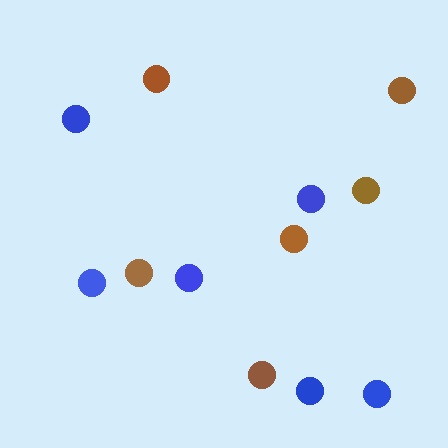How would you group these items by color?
There are 2 groups: one group of blue circles (6) and one group of brown circles (6).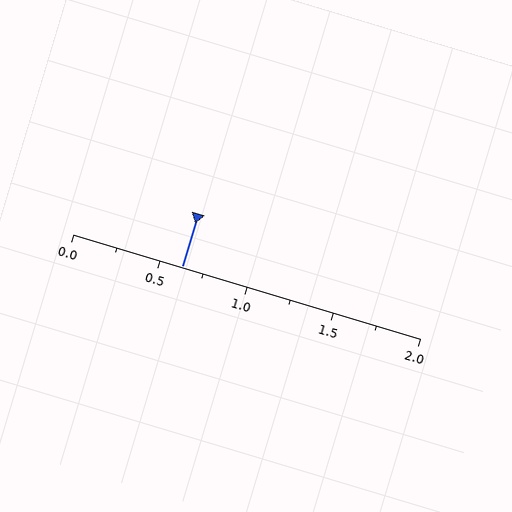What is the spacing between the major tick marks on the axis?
The major ticks are spaced 0.5 apart.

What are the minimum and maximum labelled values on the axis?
The axis runs from 0.0 to 2.0.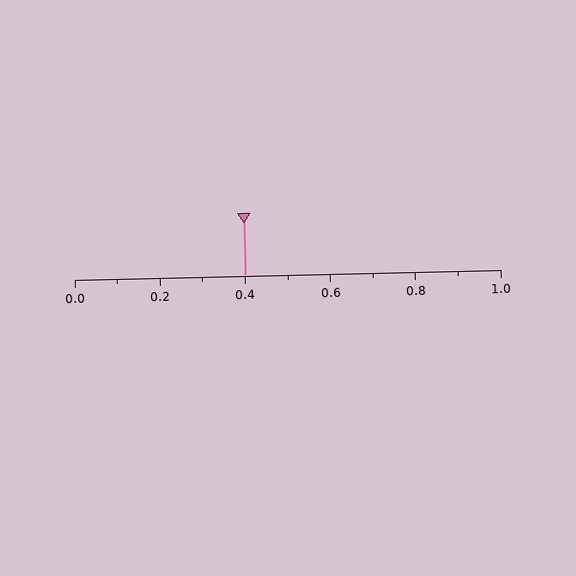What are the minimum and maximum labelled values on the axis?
The axis runs from 0.0 to 1.0.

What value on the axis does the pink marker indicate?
The marker indicates approximately 0.4.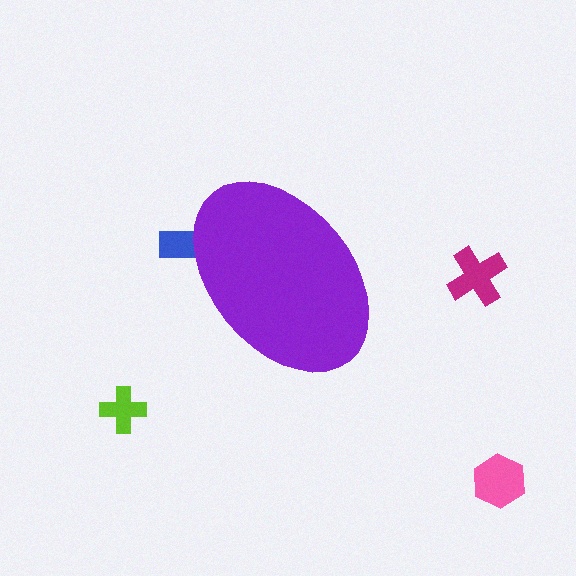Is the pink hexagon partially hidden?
No, the pink hexagon is fully visible.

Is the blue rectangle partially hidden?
Yes, the blue rectangle is partially hidden behind the purple ellipse.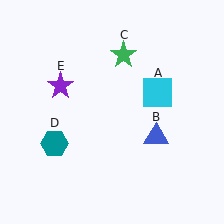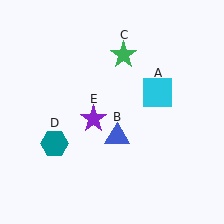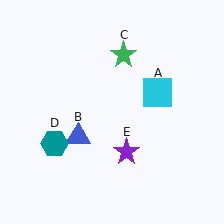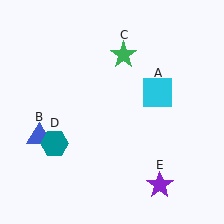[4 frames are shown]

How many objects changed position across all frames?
2 objects changed position: blue triangle (object B), purple star (object E).